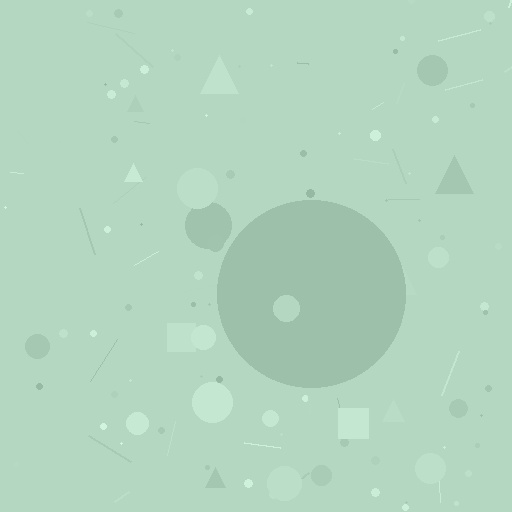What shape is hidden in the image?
A circle is hidden in the image.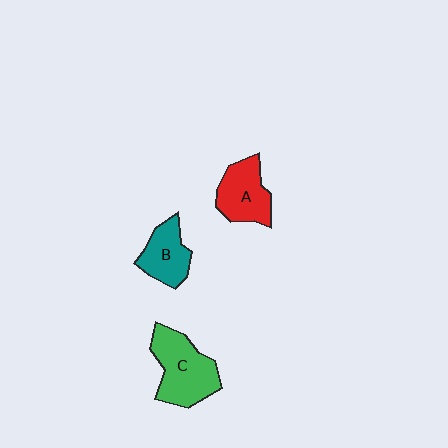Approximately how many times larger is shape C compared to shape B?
Approximately 1.5 times.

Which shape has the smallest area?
Shape B (teal).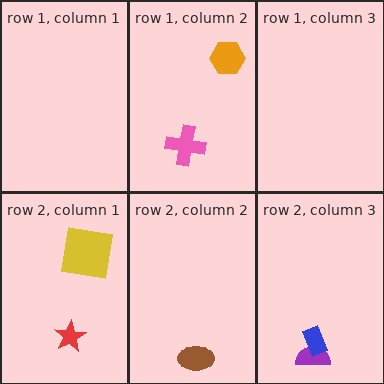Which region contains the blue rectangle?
The row 2, column 3 region.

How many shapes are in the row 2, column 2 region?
1.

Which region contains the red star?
The row 2, column 1 region.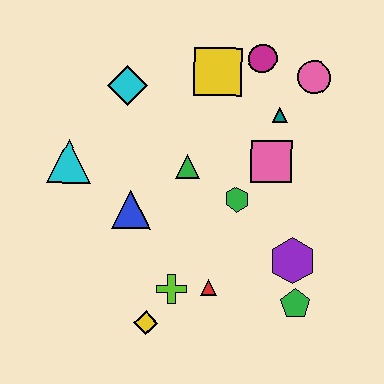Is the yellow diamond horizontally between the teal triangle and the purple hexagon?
No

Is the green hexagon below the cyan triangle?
Yes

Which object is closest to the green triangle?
The green hexagon is closest to the green triangle.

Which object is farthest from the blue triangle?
The pink circle is farthest from the blue triangle.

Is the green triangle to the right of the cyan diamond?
Yes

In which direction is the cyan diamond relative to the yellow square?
The cyan diamond is to the left of the yellow square.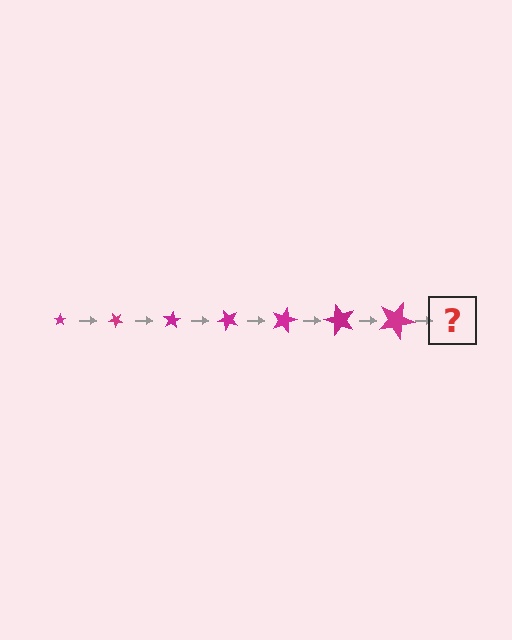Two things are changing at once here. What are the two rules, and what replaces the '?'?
The two rules are that the star grows larger each step and it rotates 40 degrees each step. The '?' should be a star, larger than the previous one and rotated 280 degrees from the start.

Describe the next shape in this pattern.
It should be a star, larger than the previous one and rotated 280 degrees from the start.